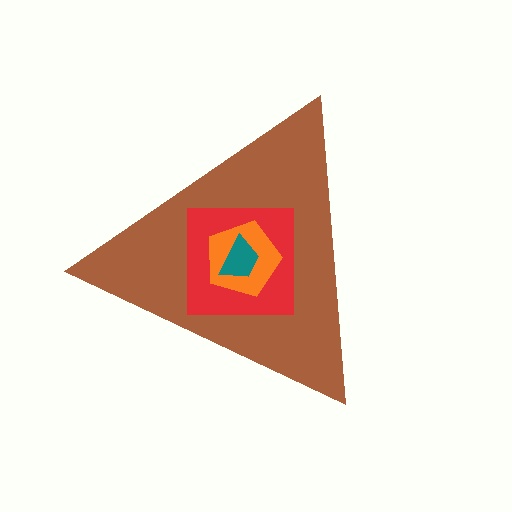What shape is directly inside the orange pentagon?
The teal trapezoid.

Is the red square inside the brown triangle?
Yes.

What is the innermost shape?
The teal trapezoid.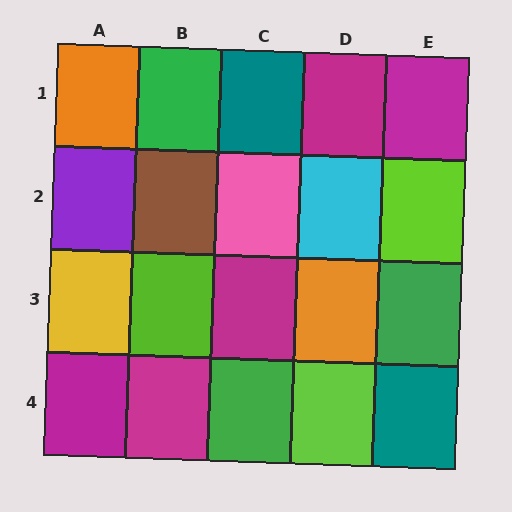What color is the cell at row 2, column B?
Brown.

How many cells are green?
3 cells are green.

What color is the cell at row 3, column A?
Yellow.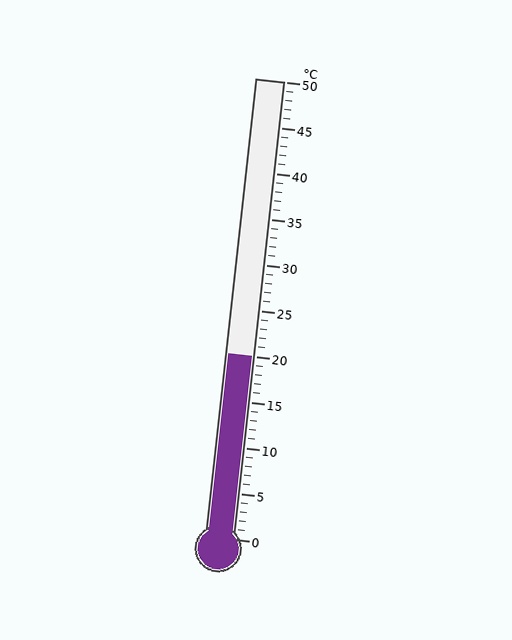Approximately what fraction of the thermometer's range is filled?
The thermometer is filled to approximately 40% of its range.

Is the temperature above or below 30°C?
The temperature is below 30°C.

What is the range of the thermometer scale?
The thermometer scale ranges from 0°C to 50°C.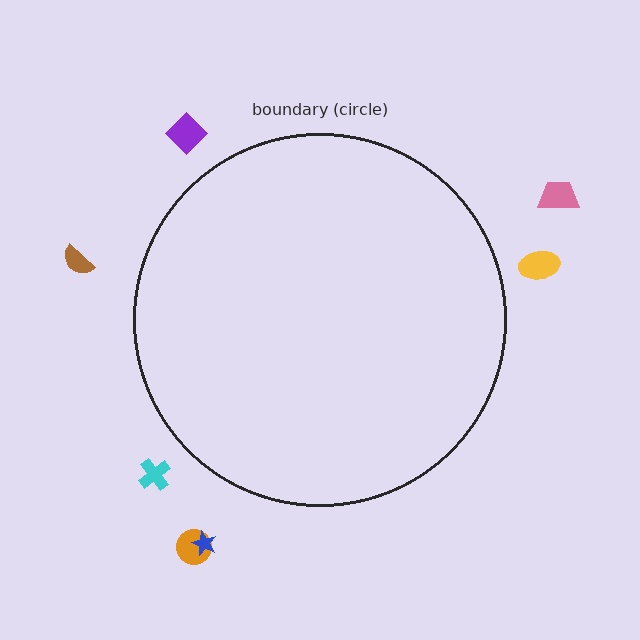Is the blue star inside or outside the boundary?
Outside.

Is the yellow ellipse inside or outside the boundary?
Outside.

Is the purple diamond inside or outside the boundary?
Outside.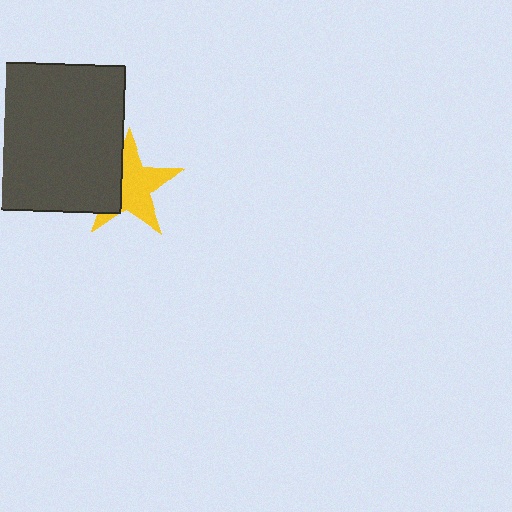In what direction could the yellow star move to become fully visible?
The yellow star could move right. That would shift it out from behind the dark gray square entirely.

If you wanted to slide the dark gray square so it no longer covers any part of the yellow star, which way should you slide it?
Slide it left — that is the most direct way to separate the two shapes.